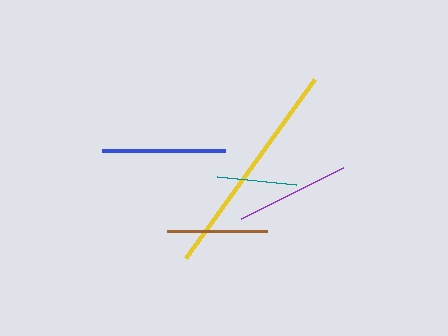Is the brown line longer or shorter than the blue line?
The blue line is longer than the brown line.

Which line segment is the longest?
The yellow line is the longest at approximately 221 pixels.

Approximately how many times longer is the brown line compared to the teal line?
The brown line is approximately 1.3 times the length of the teal line.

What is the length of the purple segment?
The purple segment is approximately 113 pixels long.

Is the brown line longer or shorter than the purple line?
The purple line is longer than the brown line.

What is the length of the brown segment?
The brown segment is approximately 100 pixels long.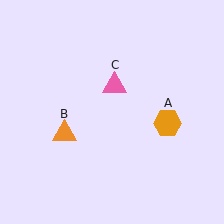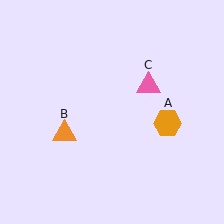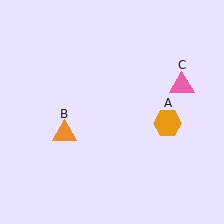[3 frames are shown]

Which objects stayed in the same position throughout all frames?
Orange hexagon (object A) and orange triangle (object B) remained stationary.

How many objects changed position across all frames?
1 object changed position: pink triangle (object C).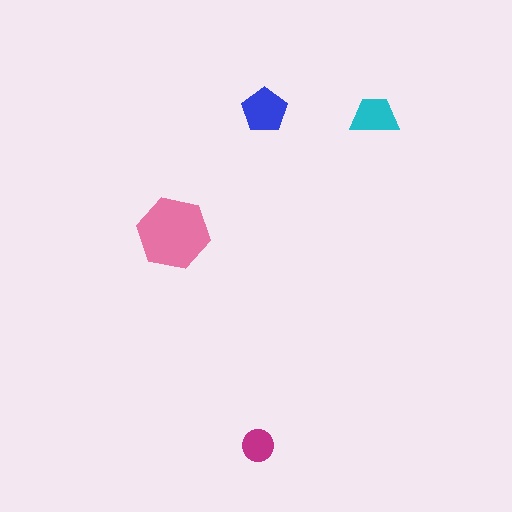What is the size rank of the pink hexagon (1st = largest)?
1st.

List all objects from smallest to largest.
The magenta circle, the cyan trapezoid, the blue pentagon, the pink hexagon.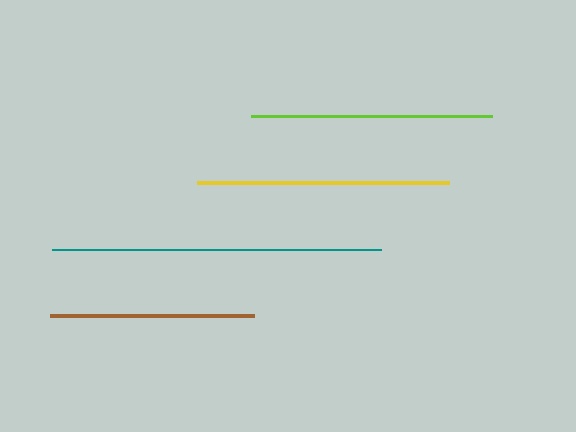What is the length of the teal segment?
The teal segment is approximately 329 pixels long.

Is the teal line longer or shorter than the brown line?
The teal line is longer than the brown line.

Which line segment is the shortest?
The brown line is the shortest at approximately 205 pixels.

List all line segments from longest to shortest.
From longest to shortest: teal, yellow, lime, brown.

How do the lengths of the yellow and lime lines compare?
The yellow and lime lines are approximately the same length.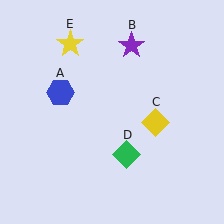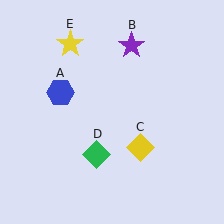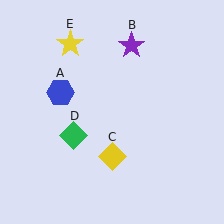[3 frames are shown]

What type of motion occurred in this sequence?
The yellow diamond (object C), green diamond (object D) rotated clockwise around the center of the scene.